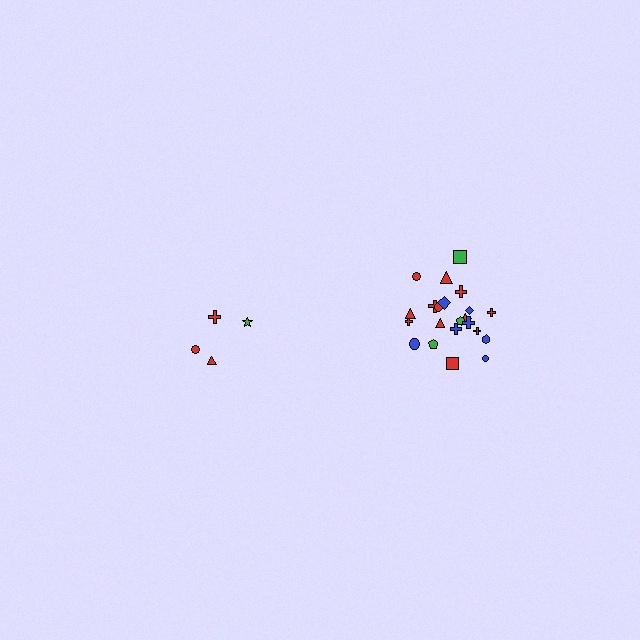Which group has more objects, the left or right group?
The right group.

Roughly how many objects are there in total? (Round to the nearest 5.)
Roughly 25 objects in total.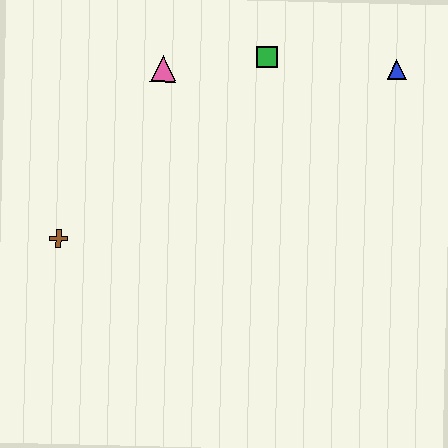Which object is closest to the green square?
The pink triangle is closest to the green square.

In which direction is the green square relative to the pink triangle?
The green square is to the right of the pink triangle.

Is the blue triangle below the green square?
Yes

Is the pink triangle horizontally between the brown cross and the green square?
Yes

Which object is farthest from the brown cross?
The blue triangle is farthest from the brown cross.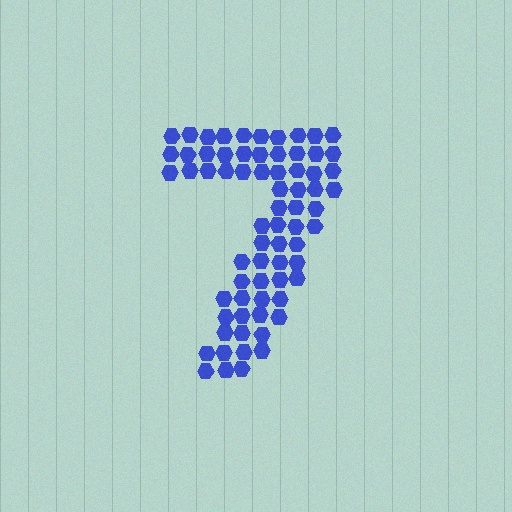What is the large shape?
The large shape is the digit 7.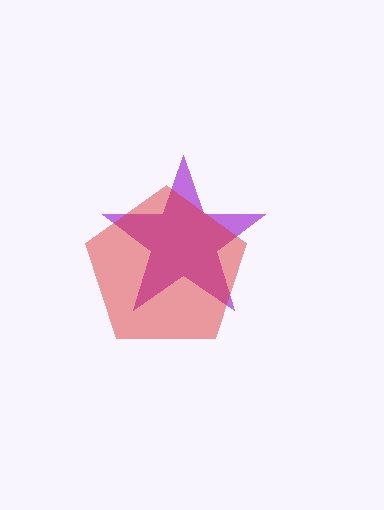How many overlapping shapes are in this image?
There are 2 overlapping shapes in the image.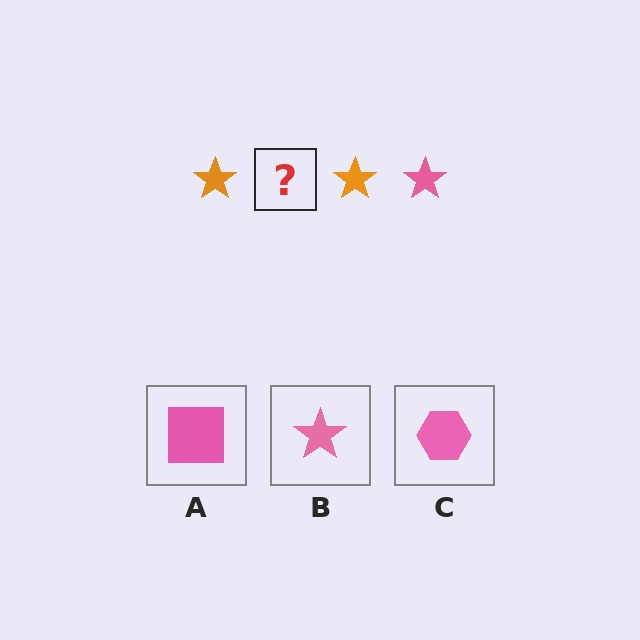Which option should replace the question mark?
Option B.